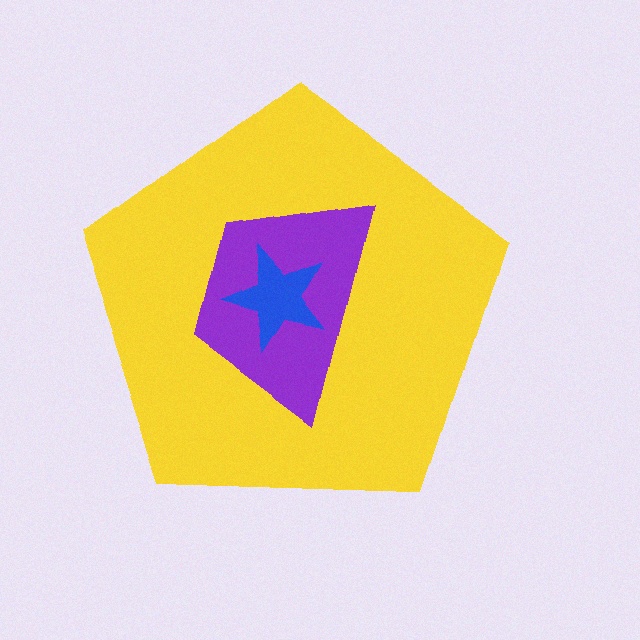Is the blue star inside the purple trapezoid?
Yes.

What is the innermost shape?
The blue star.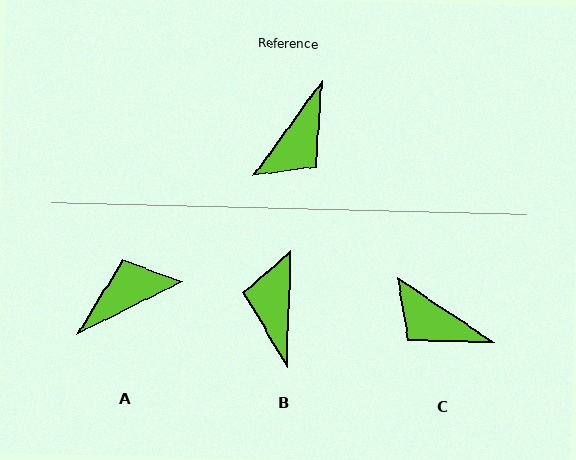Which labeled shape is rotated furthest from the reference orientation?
A, about 152 degrees away.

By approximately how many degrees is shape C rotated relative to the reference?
Approximately 88 degrees clockwise.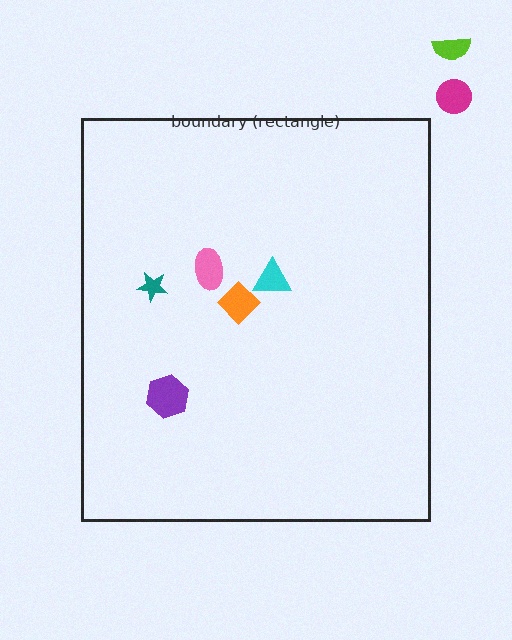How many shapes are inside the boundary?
5 inside, 2 outside.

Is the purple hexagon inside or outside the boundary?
Inside.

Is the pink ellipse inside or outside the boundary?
Inside.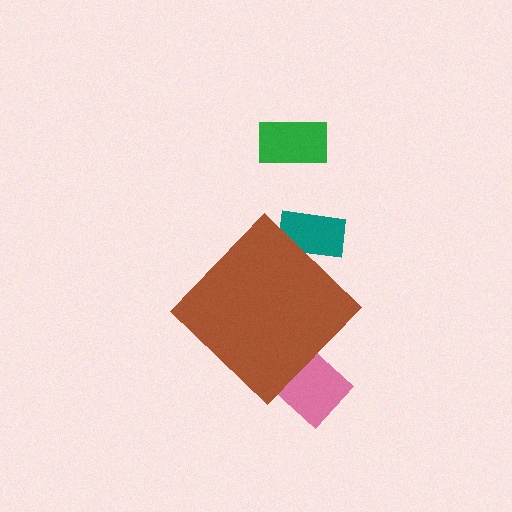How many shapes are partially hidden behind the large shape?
2 shapes are partially hidden.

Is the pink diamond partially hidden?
Yes, the pink diamond is partially hidden behind the brown diamond.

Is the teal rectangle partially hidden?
Yes, the teal rectangle is partially hidden behind the brown diamond.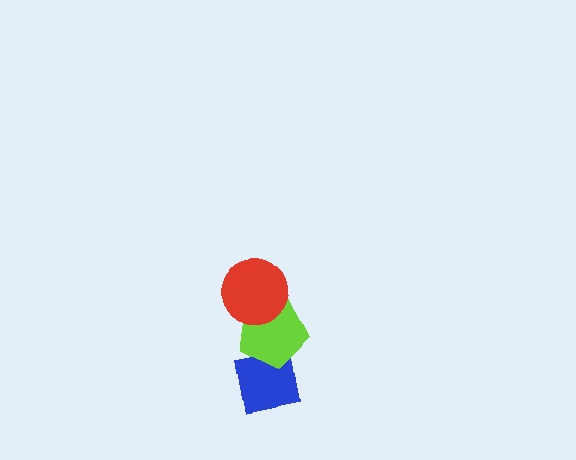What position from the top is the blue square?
The blue square is 3rd from the top.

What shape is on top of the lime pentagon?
The red circle is on top of the lime pentagon.